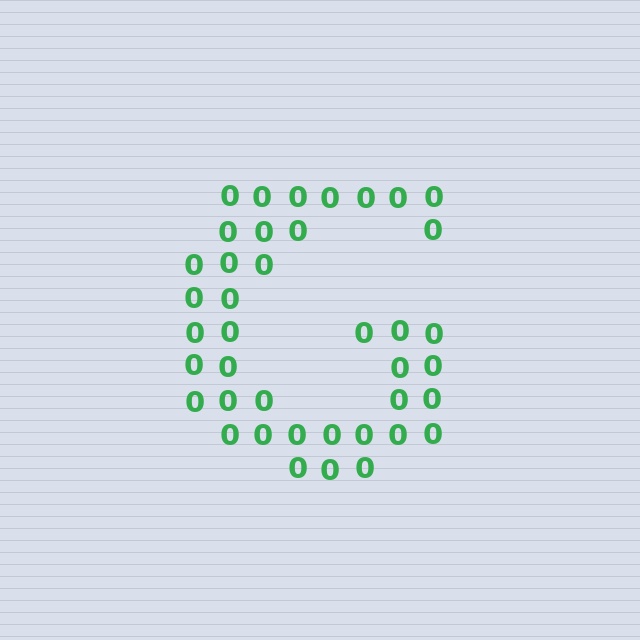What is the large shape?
The large shape is the letter G.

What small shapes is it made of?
It is made of small digit 0's.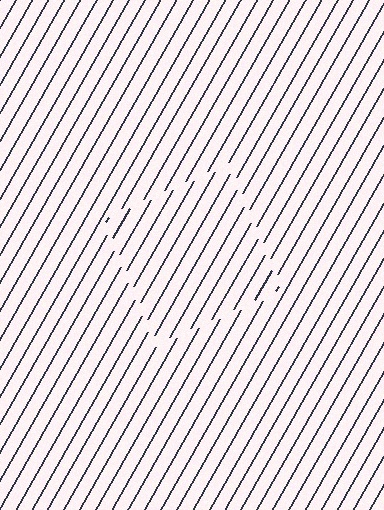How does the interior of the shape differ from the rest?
The interior of the shape contains the same grating, shifted by half a period — the contour is defined by the phase discontinuity where line-ends from the inner and outer gratings abut.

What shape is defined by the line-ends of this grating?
An illusory square. The interior of the shape contains the same grating, shifted by half a period — the contour is defined by the phase discontinuity where line-ends from the inner and outer gratings abut.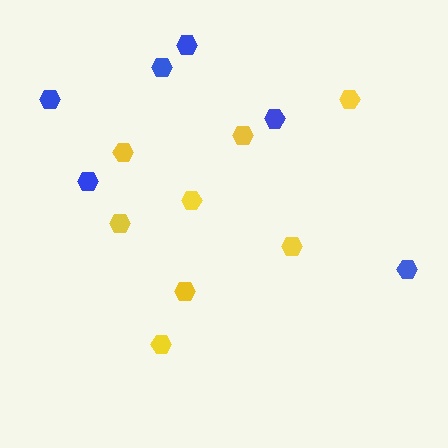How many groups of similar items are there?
There are 2 groups: one group of yellow hexagons (8) and one group of blue hexagons (6).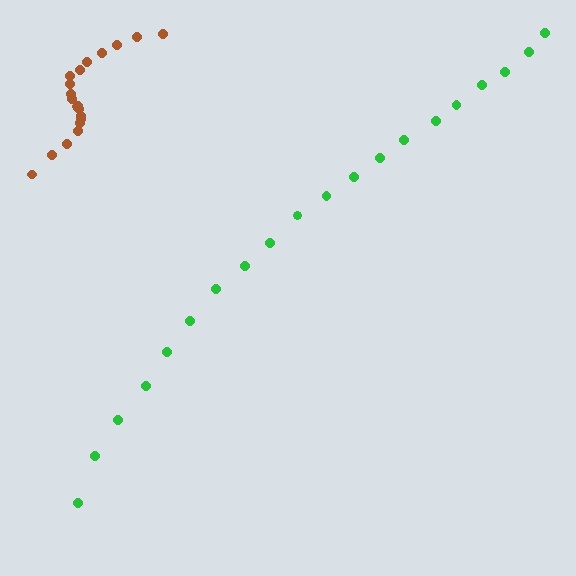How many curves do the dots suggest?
There are 2 distinct paths.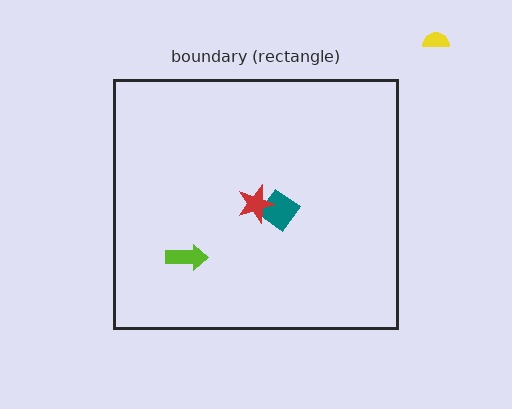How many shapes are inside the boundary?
3 inside, 1 outside.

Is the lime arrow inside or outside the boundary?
Inside.